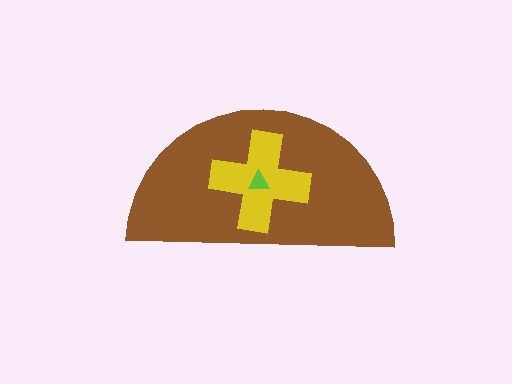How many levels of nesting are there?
3.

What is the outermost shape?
The brown semicircle.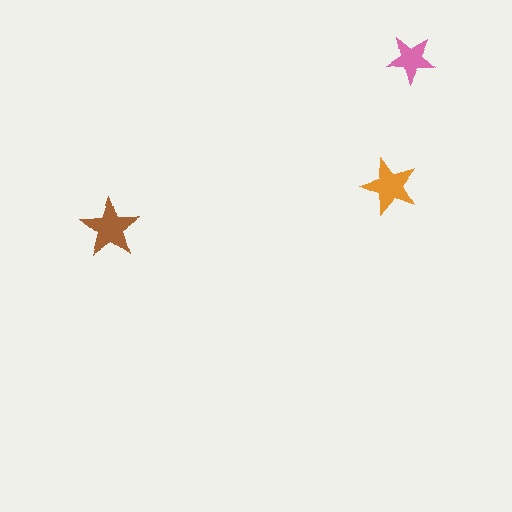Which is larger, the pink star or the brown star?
The brown one.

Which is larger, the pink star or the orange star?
The orange one.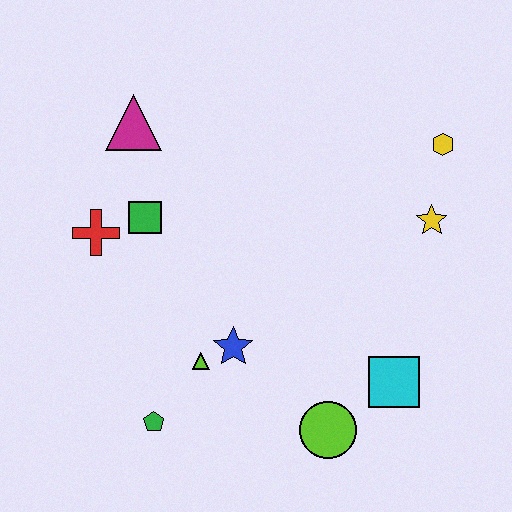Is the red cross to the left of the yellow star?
Yes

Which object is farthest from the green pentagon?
The yellow hexagon is farthest from the green pentagon.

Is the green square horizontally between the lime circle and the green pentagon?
No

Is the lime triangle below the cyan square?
No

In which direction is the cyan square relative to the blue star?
The cyan square is to the right of the blue star.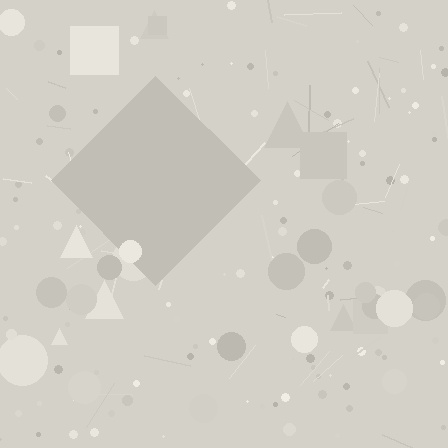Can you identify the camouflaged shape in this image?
The camouflaged shape is a diamond.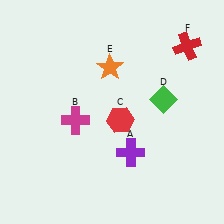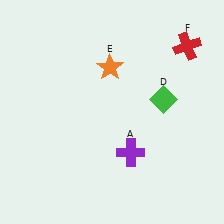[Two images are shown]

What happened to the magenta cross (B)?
The magenta cross (B) was removed in Image 2. It was in the bottom-left area of Image 1.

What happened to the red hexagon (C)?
The red hexagon (C) was removed in Image 2. It was in the bottom-right area of Image 1.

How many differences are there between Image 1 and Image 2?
There are 2 differences between the two images.